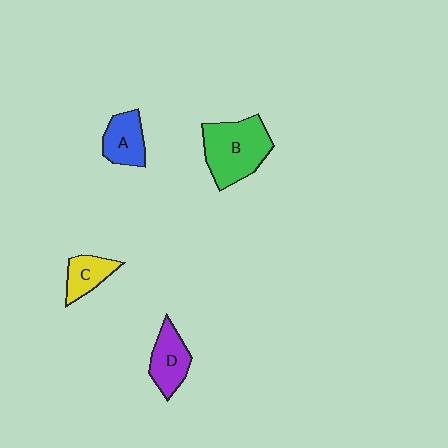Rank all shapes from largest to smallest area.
From largest to smallest: B (green), D (purple), A (blue), C (yellow).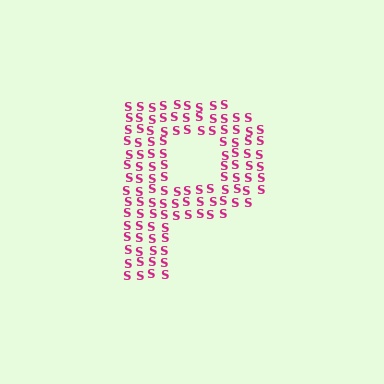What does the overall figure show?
The overall figure shows the letter P.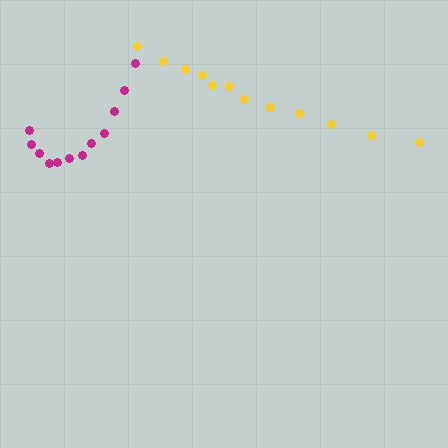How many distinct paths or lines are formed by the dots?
There are 2 distinct paths.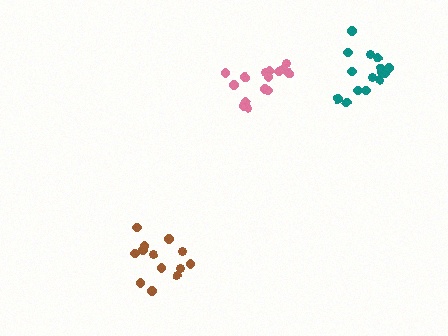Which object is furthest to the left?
The brown cluster is leftmost.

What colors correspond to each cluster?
The clusters are colored: teal, brown, pink.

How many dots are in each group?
Group 1: 15 dots, Group 2: 13 dots, Group 3: 16 dots (44 total).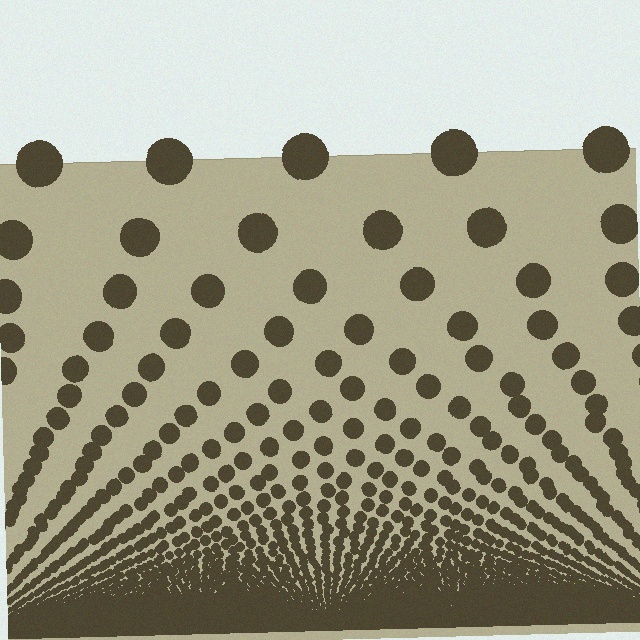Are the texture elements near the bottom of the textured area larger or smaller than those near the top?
Smaller. The gradient is inverted — elements near the bottom are smaller and denser.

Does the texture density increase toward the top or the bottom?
Density increases toward the bottom.